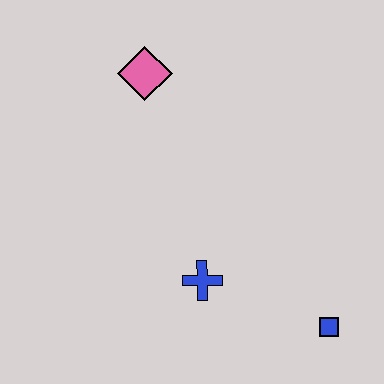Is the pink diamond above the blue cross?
Yes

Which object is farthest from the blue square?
The pink diamond is farthest from the blue square.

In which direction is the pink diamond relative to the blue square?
The pink diamond is above the blue square.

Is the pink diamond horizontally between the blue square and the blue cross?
No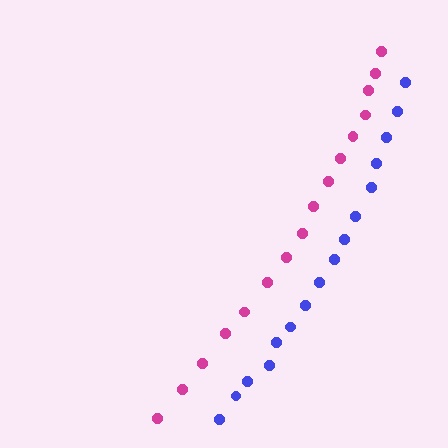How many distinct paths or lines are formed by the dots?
There are 2 distinct paths.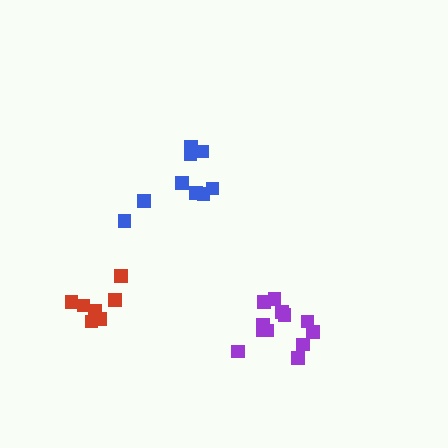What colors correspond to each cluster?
The clusters are colored: blue, red, purple.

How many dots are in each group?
Group 1: 9 dots, Group 2: 7 dots, Group 3: 12 dots (28 total).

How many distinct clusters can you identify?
There are 3 distinct clusters.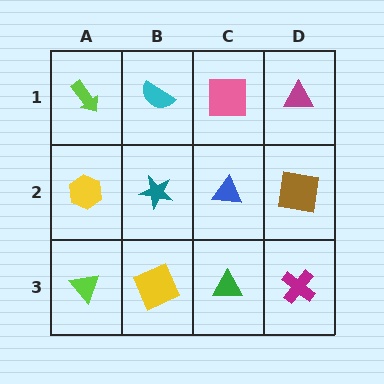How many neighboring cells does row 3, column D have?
2.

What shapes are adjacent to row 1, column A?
A yellow hexagon (row 2, column A), a cyan semicircle (row 1, column B).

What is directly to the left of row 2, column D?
A blue triangle.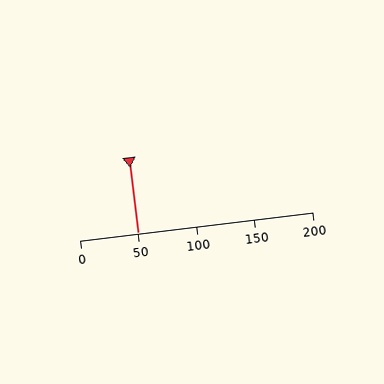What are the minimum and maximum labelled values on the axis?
The axis runs from 0 to 200.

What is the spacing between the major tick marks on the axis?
The major ticks are spaced 50 apart.